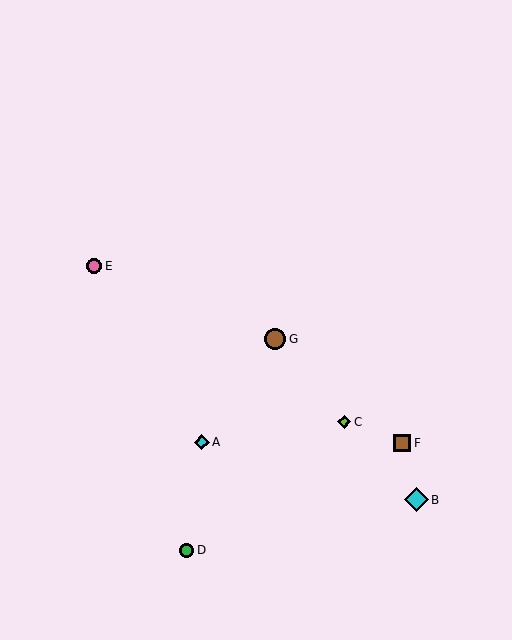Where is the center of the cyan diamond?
The center of the cyan diamond is at (202, 442).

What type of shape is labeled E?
Shape E is a pink circle.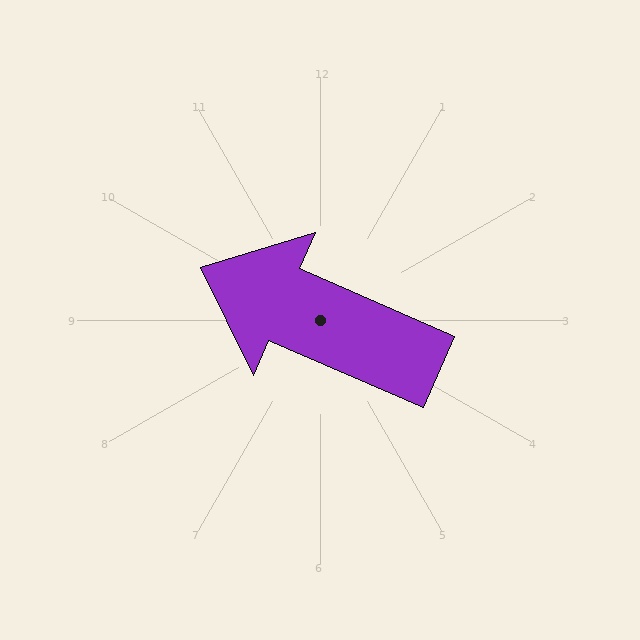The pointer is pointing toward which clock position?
Roughly 10 o'clock.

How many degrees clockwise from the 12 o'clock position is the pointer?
Approximately 294 degrees.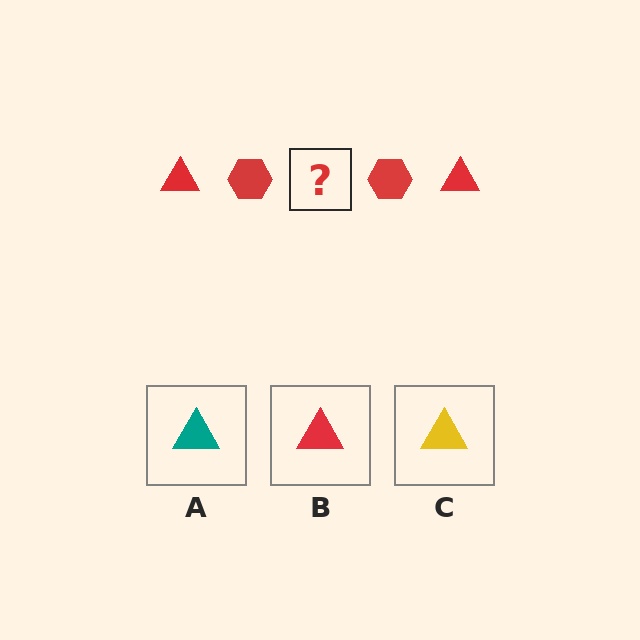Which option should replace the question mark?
Option B.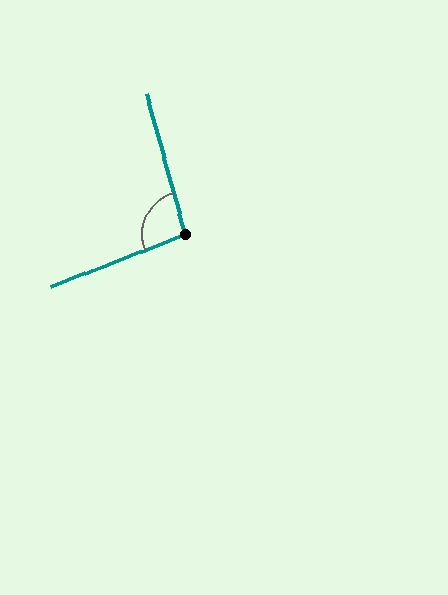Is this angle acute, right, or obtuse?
It is obtuse.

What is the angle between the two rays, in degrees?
Approximately 96 degrees.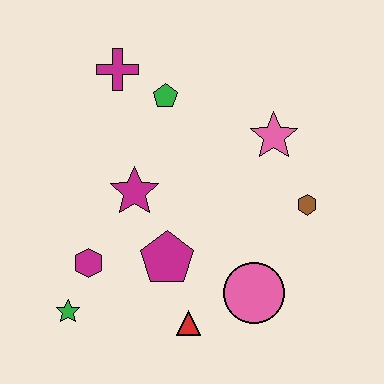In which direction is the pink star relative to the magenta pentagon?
The pink star is above the magenta pentagon.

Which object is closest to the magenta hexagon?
The green star is closest to the magenta hexagon.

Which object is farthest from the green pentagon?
The green star is farthest from the green pentagon.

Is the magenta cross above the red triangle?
Yes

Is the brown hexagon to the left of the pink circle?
No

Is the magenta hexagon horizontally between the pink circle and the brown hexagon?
No